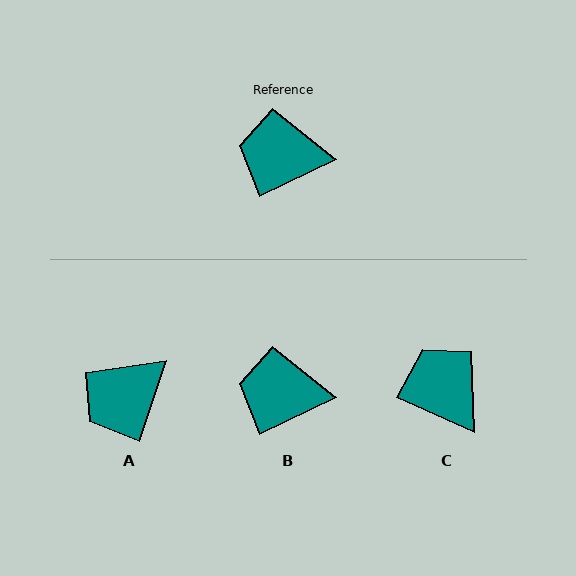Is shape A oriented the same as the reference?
No, it is off by about 47 degrees.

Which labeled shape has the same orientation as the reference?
B.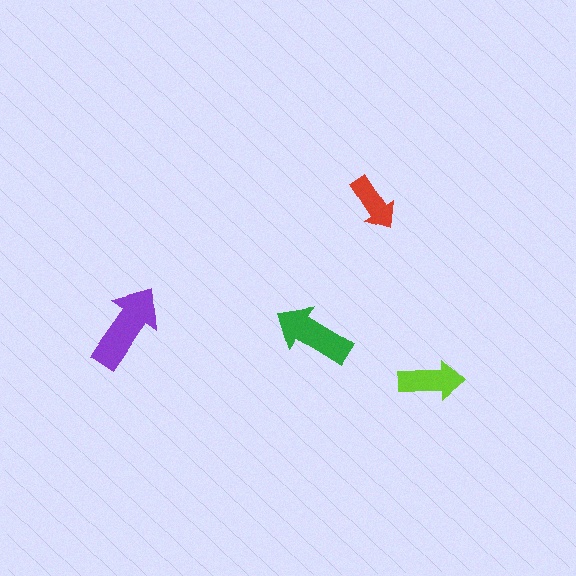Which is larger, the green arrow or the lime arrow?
The green one.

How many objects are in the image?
There are 4 objects in the image.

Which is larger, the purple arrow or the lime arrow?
The purple one.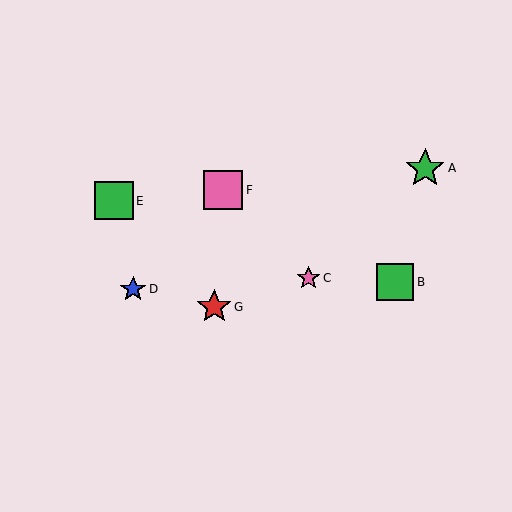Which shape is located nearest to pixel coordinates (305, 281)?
The pink star (labeled C) at (308, 278) is nearest to that location.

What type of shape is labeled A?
Shape A is a green star.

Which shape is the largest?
The pink square (labeled F) is the largest.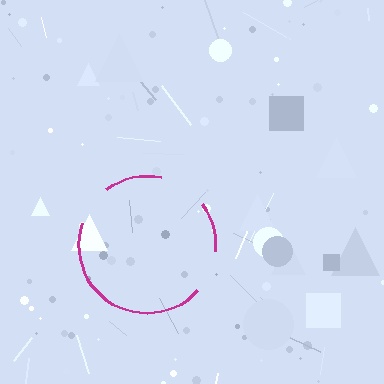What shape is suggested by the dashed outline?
The dashed outline suggests a circle.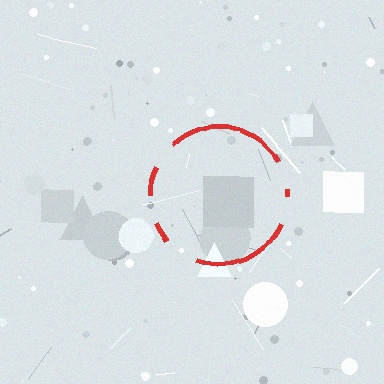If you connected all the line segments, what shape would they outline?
They would outline a circle.